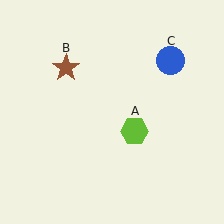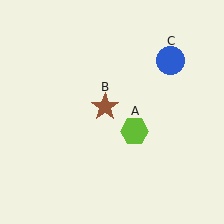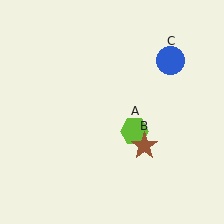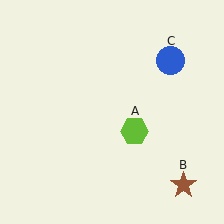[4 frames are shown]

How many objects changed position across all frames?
1 object changed position: brown star (object B).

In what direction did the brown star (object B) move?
The brown star (object B) moved down and to the right.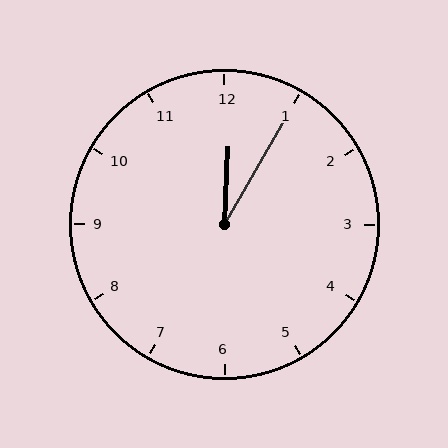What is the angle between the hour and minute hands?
Approximately 28 degrees.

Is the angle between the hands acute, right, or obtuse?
It is acute.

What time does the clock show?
12:05.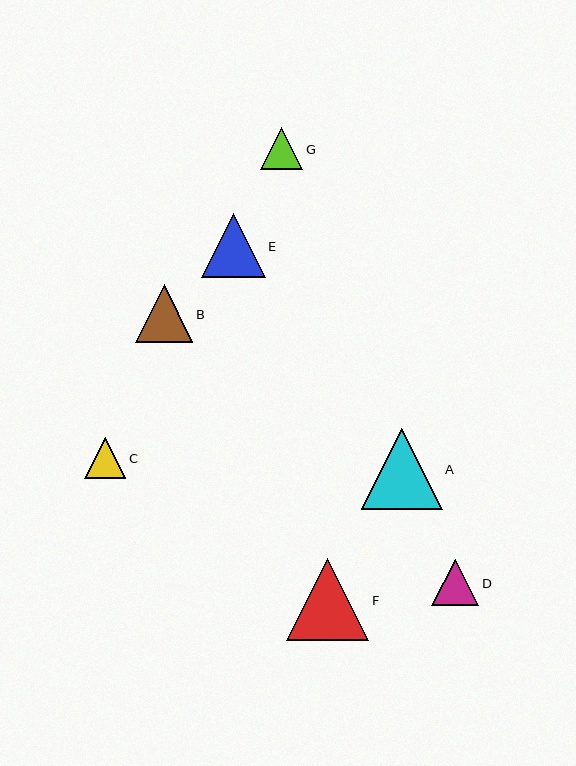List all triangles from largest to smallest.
From largest to smallest: F, A, E, B, D, G, C.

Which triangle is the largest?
Triangle F is the largest with a size of approximately 82 pixels.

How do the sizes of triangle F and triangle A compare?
Triangle F and triangle A are approximately the same size.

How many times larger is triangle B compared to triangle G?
Triangle B is approximately 1.4 times the size of triangle G.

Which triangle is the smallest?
Triangle C is the smallest with a size of approximately 41 pixels.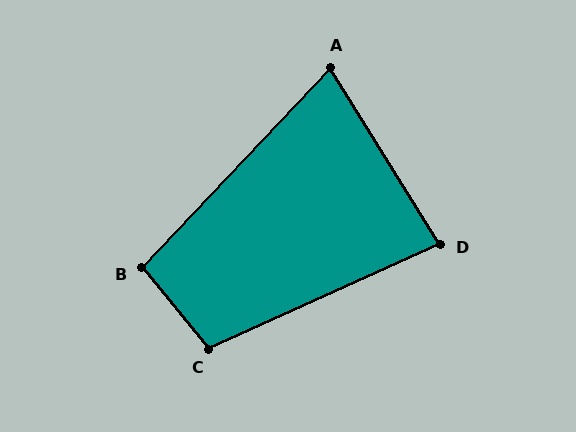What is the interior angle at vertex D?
Approximately 83 degrees (acute).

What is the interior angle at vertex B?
Approximately 97 degrees (obtuse).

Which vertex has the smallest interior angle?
A, at approximately 75 degrees.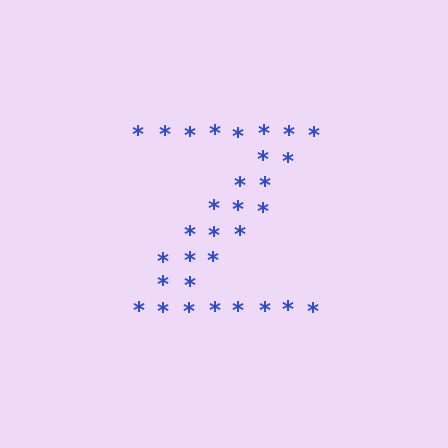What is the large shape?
The large shape is the letter Z.